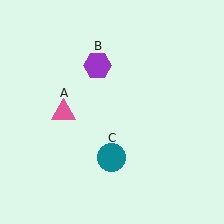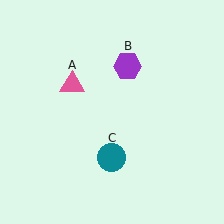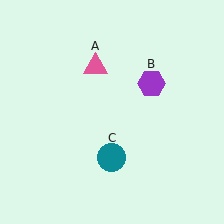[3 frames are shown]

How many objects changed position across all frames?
2 objects changed position: pink triangle (object A), purple hexagon (object B).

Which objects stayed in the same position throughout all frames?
Teal circle (object C) remained stationary.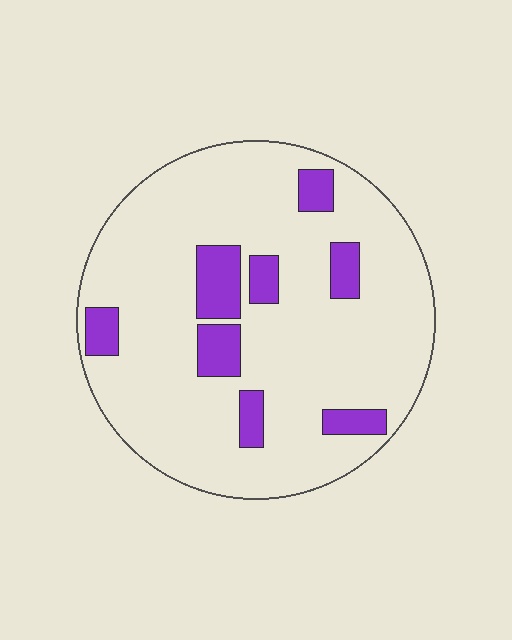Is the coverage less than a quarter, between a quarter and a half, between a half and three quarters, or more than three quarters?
Less than a quarter.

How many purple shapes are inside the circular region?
8.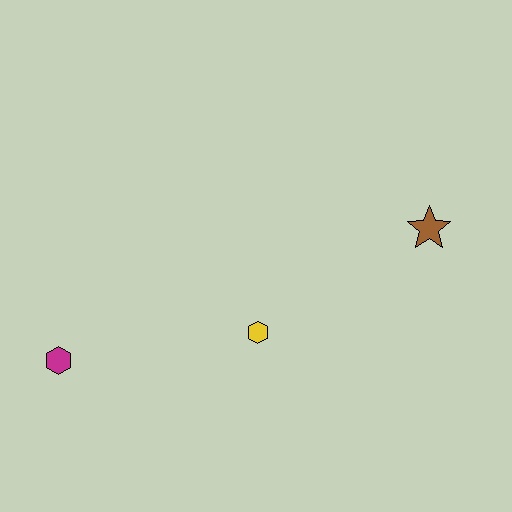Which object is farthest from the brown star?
The magenta hexagon is farthest from the brown star.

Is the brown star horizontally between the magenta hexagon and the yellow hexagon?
No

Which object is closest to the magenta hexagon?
The yellow hexagon is closest to the magenta hexagon.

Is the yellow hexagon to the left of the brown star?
Yes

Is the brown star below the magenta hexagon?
No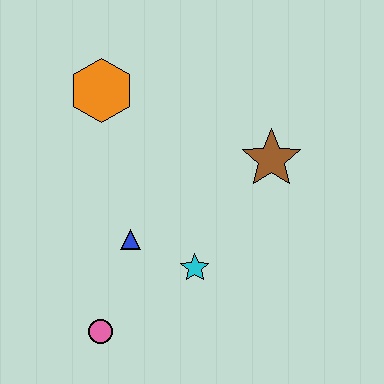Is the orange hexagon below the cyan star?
No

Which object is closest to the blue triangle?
The cyan star is closest to the blue triangle.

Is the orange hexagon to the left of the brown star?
Yes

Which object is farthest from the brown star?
The pink circle is farthest from the brown star.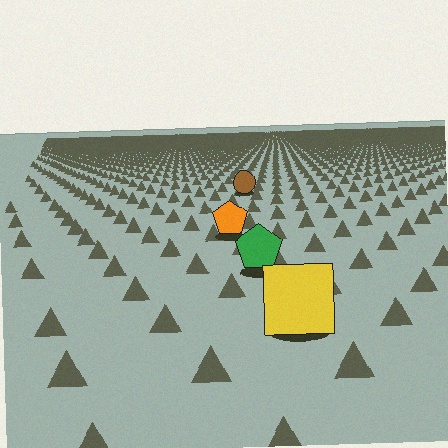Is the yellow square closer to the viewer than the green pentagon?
Yes. The yellow square is closer — you can tell from the texture gradient: the ground texture is coarser near it.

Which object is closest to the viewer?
The yellow square is closest. The texture marks near it are larger and more spread out.